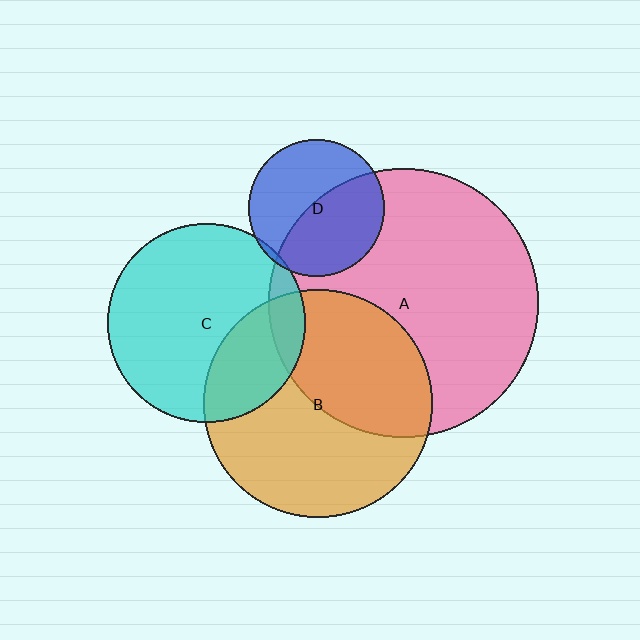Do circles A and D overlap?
Yes.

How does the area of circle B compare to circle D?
Approximately 2.8 times.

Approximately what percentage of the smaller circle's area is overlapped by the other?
Approximately 50%.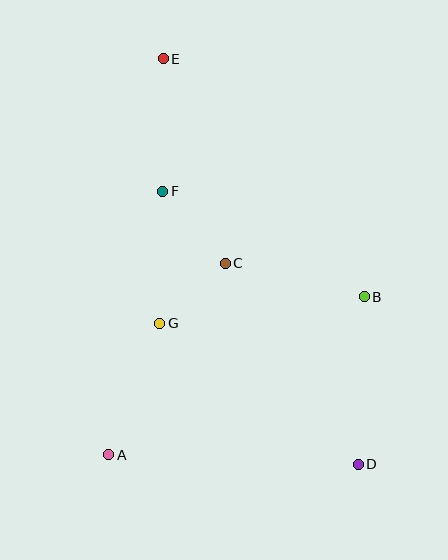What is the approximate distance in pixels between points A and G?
The distance between A and G is approximately 141 pixels.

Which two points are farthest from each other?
Points D and E are farthest from each other.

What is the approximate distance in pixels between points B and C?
The distance between B and C is approximately 143 pixels.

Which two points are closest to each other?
Points C and G are closest to each other.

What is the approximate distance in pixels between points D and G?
The distance between D and G is approximately 244 pixels.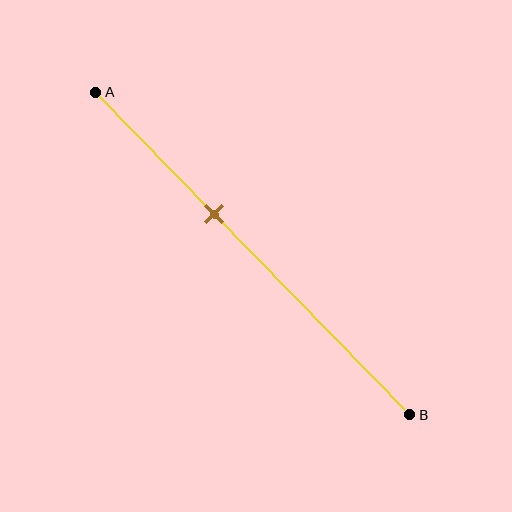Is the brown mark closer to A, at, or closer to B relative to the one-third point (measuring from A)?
The brown mark is closer to point B than the one-third point of segment AB.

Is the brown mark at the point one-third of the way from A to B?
No, the mark is at about 40% from A, not at the 33% one-third point.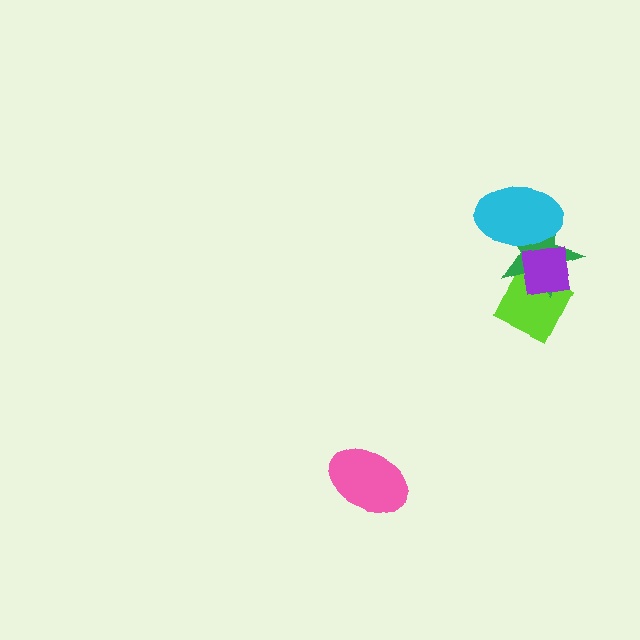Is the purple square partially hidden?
No, no other shape covers it.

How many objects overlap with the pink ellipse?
0 objects overlap with the pink ellipse.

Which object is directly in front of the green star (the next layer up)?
The cyan ellipse is directly in front of the green star.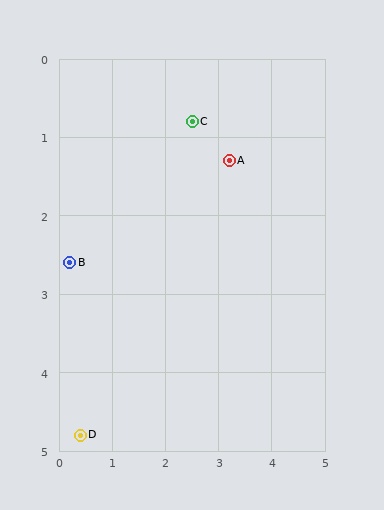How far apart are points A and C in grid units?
Points A and C are about 0.9 grid units apart.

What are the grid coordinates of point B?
Point B is at approximately (0.2, 2.6).